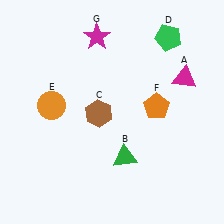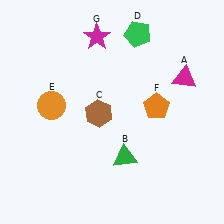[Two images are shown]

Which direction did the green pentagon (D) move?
The green pentagon (D) moved left.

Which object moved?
The green pentagon (D) moved left.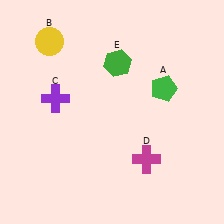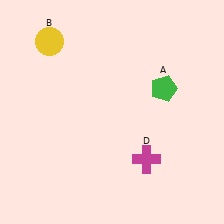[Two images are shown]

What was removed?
The purple cross (C), the green hexagon (E) were removed in Image 2.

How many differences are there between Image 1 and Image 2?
There are 2 differences between the two images.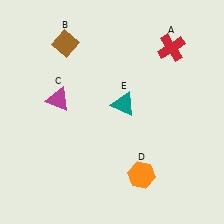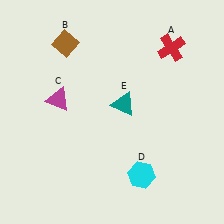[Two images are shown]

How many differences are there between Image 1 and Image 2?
There is 1 difference between the two images.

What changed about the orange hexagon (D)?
In Image 1, D is orange. In Image 2, it changed to cyan.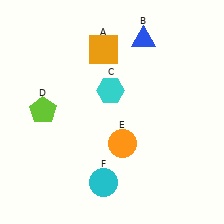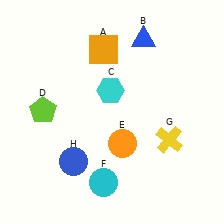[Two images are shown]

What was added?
A yellow cross (G), a blue circle (H) were added in Image 2.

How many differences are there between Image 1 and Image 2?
There are 2 differences between the two images.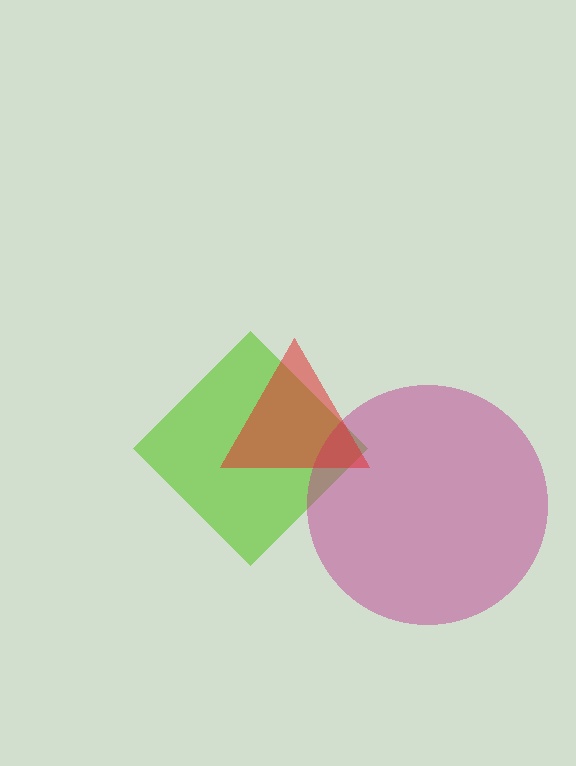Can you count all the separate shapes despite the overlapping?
Yes, there are 3 separate shapes.